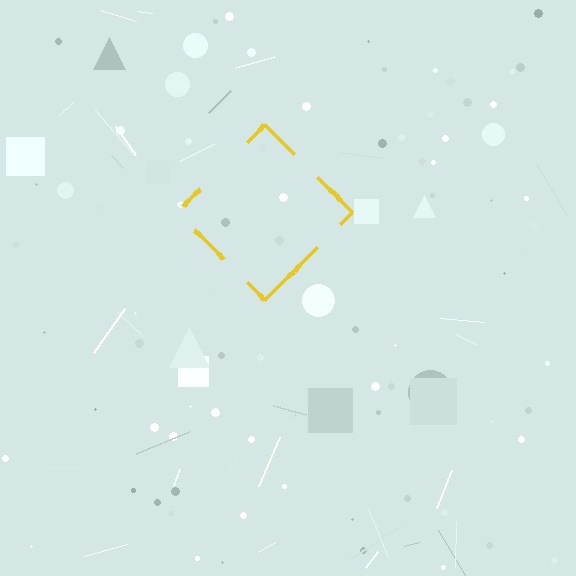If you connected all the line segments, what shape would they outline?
They would outline a diamond.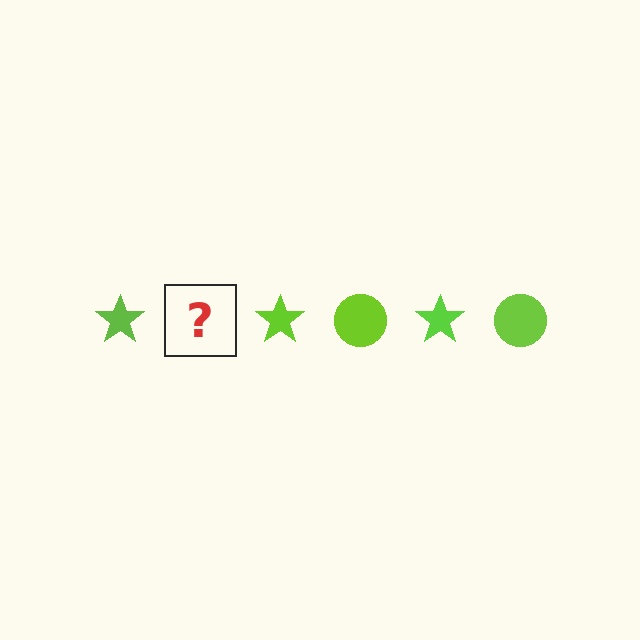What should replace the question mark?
The question mark should be replaced with a lime circle.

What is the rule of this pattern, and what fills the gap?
The rule is that the pattern cycles through star, circle shapes in lime. The gap should be filled with a lime circle.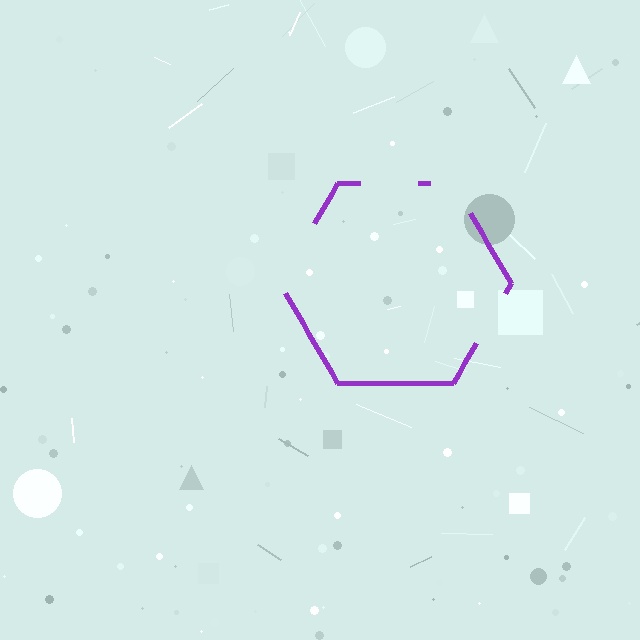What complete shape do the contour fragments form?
The contour fragments form a hexagon.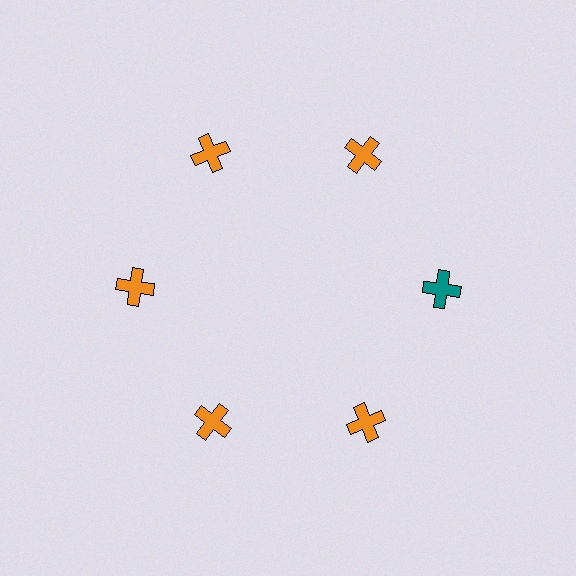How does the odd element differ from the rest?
It has a different color: teal instead of orange.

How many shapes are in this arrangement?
There are 6 shapes arranged in a ring pattern.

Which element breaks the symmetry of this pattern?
The teal cross at roughly the 3 o'clock position breaks the symmetry. All other shapes are orange crosses.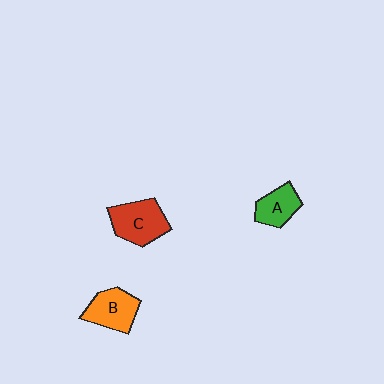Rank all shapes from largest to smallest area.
From largest to smallest: C (red), B (orange), A (green).